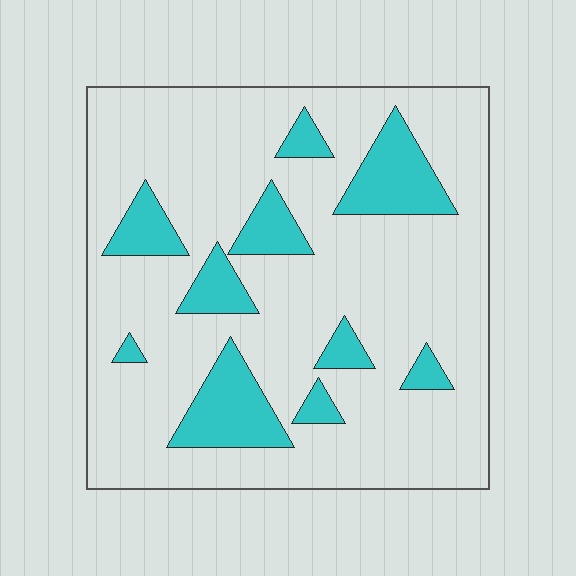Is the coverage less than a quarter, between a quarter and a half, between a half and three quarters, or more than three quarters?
Less than a quarter.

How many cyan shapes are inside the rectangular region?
10.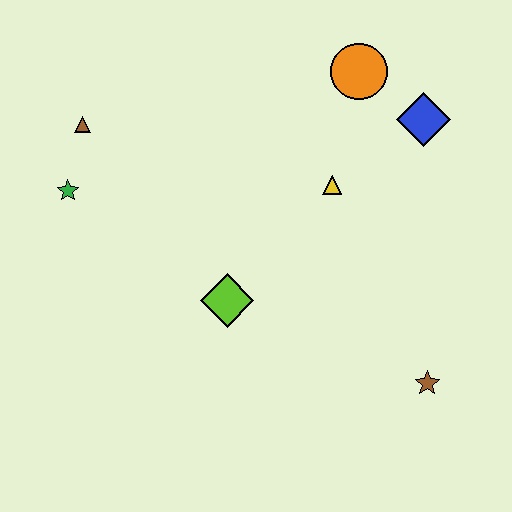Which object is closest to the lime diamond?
The yellow triangle is closest to the lime diamond.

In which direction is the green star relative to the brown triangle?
The green star is below the brown triangle.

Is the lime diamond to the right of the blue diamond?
No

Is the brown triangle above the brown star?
Yes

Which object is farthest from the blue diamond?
The green star is farthest from the blue diamond.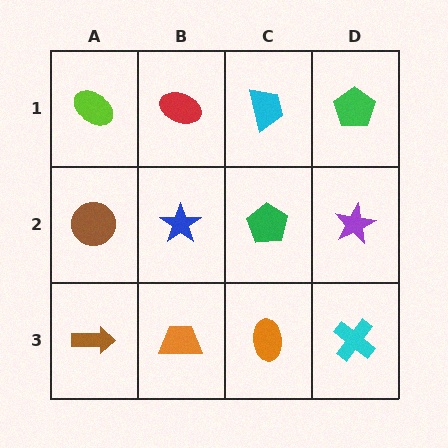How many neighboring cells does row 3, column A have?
2.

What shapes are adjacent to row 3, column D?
A purple star (row 2, column D), an orange ellipse (row 3, column C).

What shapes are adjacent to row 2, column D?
A green pentagon (row 1, column D), a cyan cross (row 3, column D), a green pentagon (row 2, column C).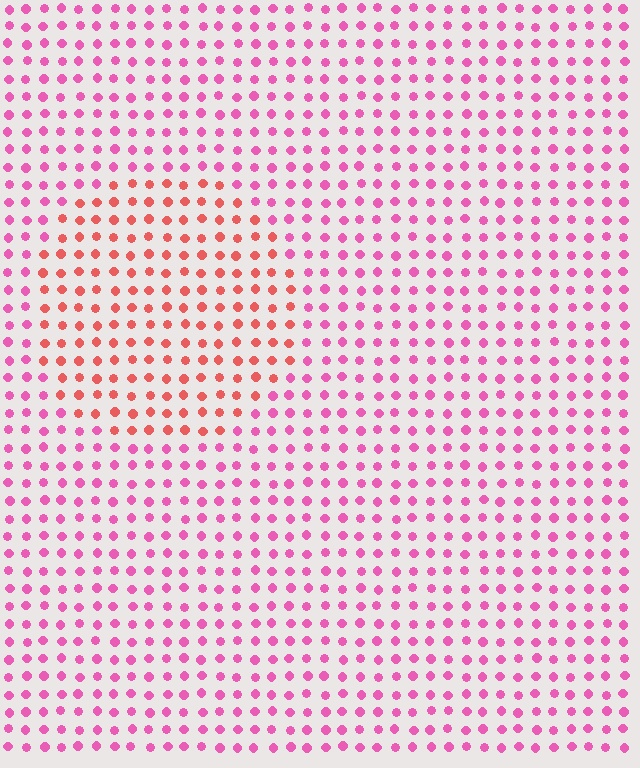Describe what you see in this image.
The image is filled with small pink elements in a uniform arrangement. A circle-shaped region is visible where the elements are tinted to a slightly different hue, forming a subtle color boundary.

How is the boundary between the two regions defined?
The boundary is defined purely by a slight shift in hue (about 37 degrees). Spacing, size, and orientation are identical on both sides.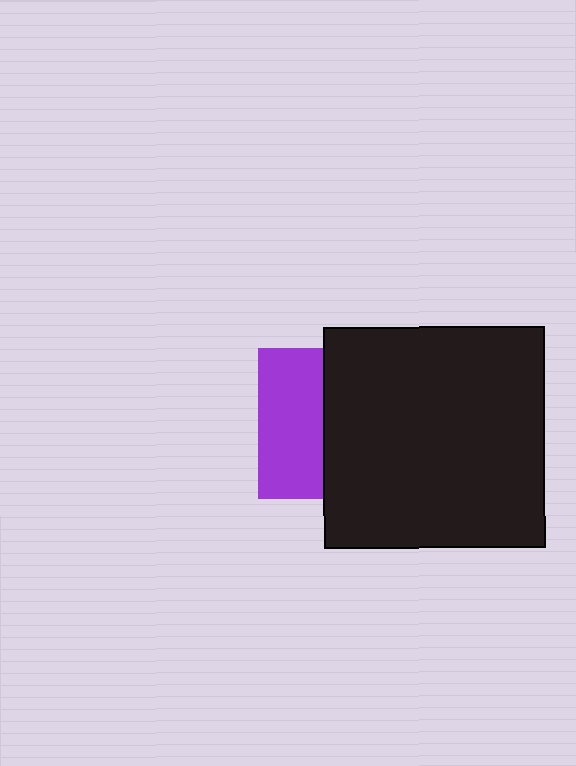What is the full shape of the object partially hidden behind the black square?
The partially hidden object is a purple square.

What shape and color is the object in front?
The object in front is a black square.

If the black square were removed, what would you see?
You would see the complete purple square.